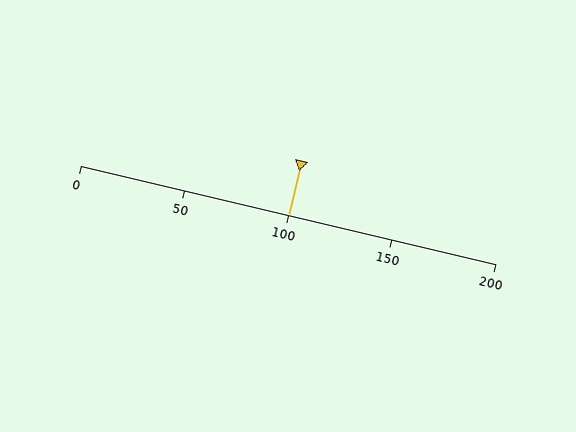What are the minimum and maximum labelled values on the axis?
The axis runs from 0 to 200.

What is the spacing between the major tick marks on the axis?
The major ticks are spaced 50 apart.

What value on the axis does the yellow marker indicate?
The marker indicates approximately 100.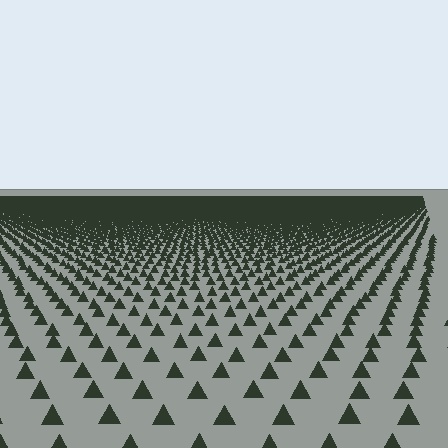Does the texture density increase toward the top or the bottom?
Density increases toward the top.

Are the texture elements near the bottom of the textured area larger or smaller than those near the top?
Larger. Near the bottom, elements are closer to the viewer and appear at a bigger on-screen size.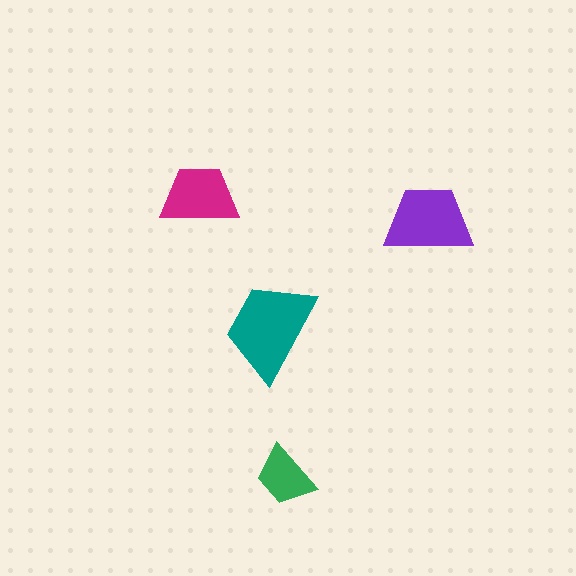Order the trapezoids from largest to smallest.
the teal one, the purple one, the magenta one, the green one.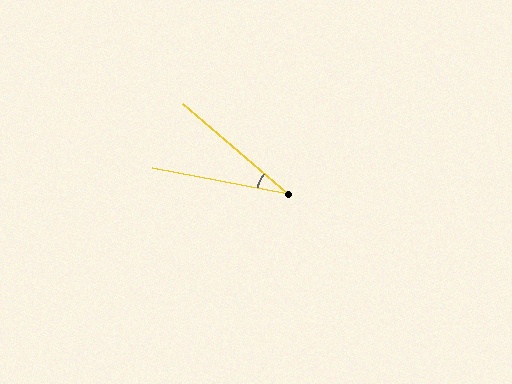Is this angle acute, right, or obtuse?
It is acute.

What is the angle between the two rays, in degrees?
Approximately 30 degrees.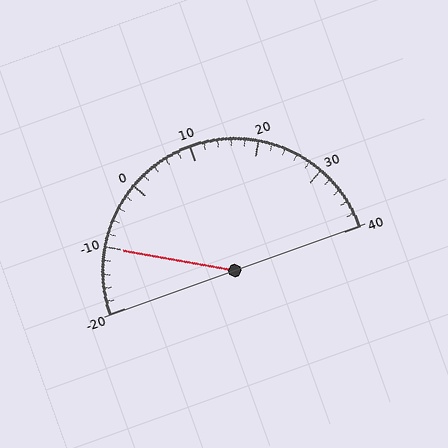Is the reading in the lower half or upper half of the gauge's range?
The reading is in the lower half of the range (-20 to 40).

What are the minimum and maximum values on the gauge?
The gauge ranges from -20 to 40.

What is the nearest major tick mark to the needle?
The nearest major tick mark is -10.